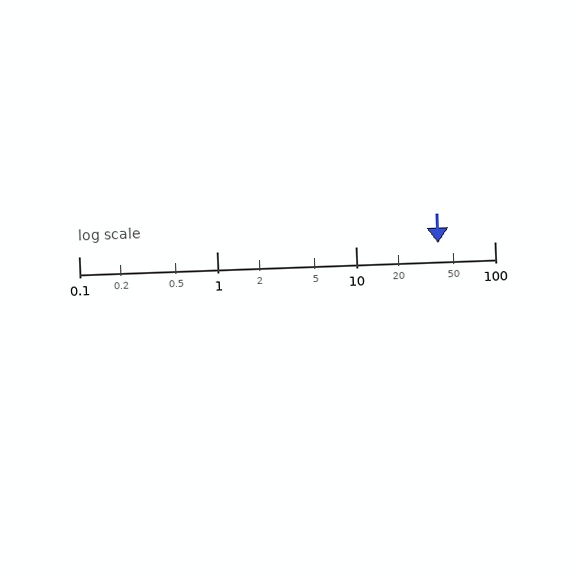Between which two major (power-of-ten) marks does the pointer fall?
The pointer is between 10 and 100.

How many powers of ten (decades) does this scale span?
The scale spans 3 decades, from 0.1 to 100.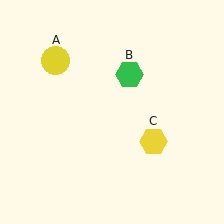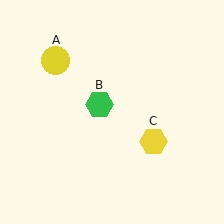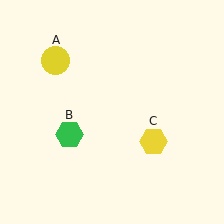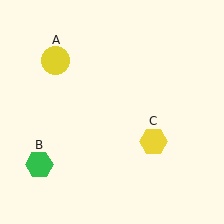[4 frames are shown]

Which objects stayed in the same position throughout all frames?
Yellow circle (object A) and yellow hexagon (object C) remained stationary.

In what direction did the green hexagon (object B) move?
The green hexagon (object B) moved down and to the left.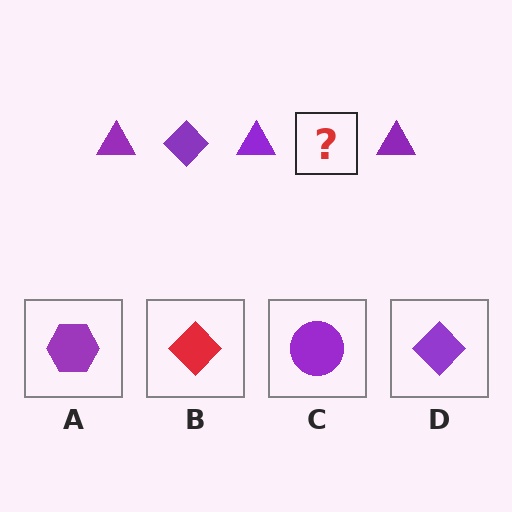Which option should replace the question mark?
Option D.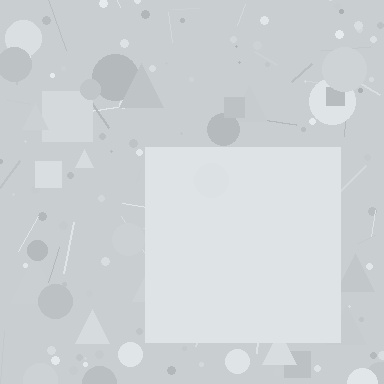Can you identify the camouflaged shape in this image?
The camouflaged shape is a square.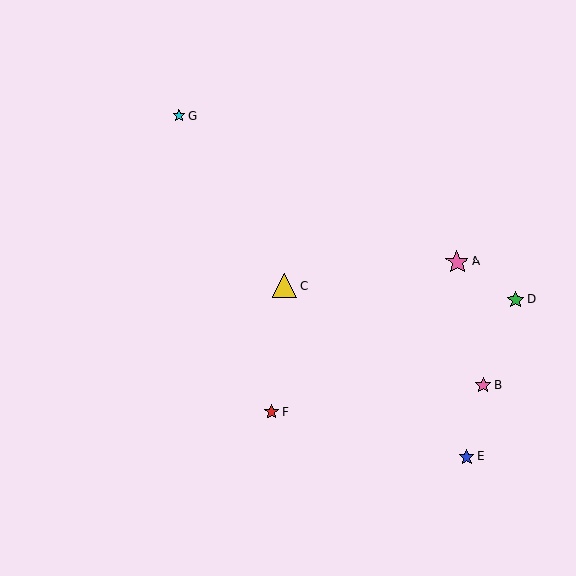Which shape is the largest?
The yellow triangle (labeled C) is the largest.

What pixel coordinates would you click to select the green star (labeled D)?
Click at (516, 300) to select the green star D.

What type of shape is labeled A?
Shape A is a pink star.